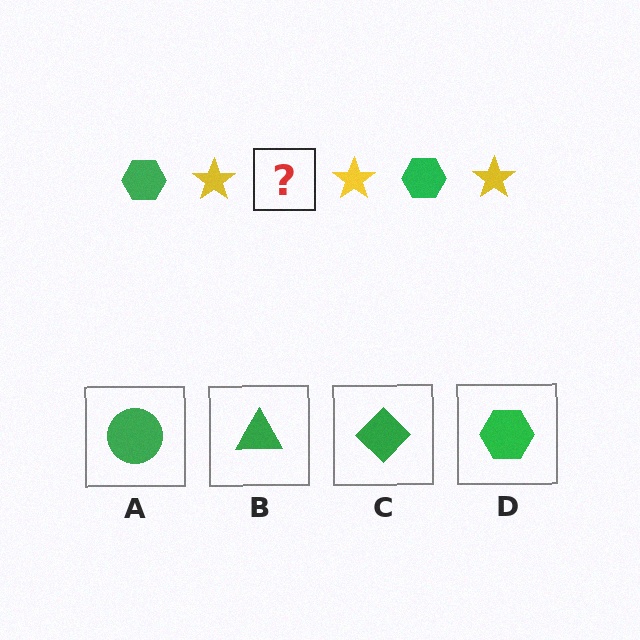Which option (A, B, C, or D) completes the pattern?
D.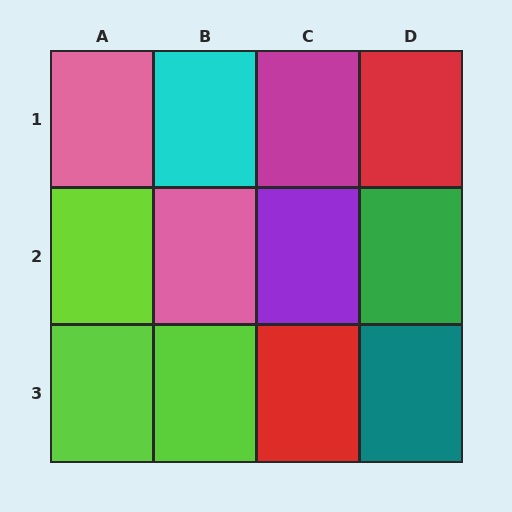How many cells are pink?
2 cells are pink.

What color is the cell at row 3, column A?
Lime.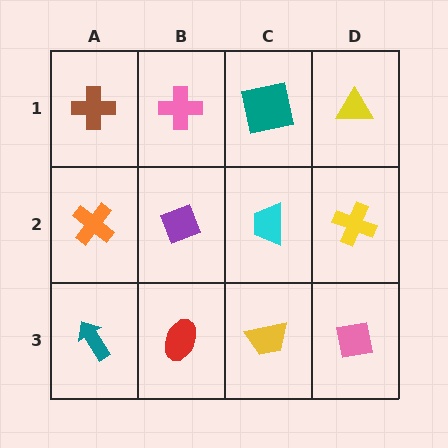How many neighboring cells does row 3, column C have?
3.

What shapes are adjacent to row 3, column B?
A purple diamond (row 2, column B), a teal arrow (row 3, column A), a yellow trapezoid (row 3, column C).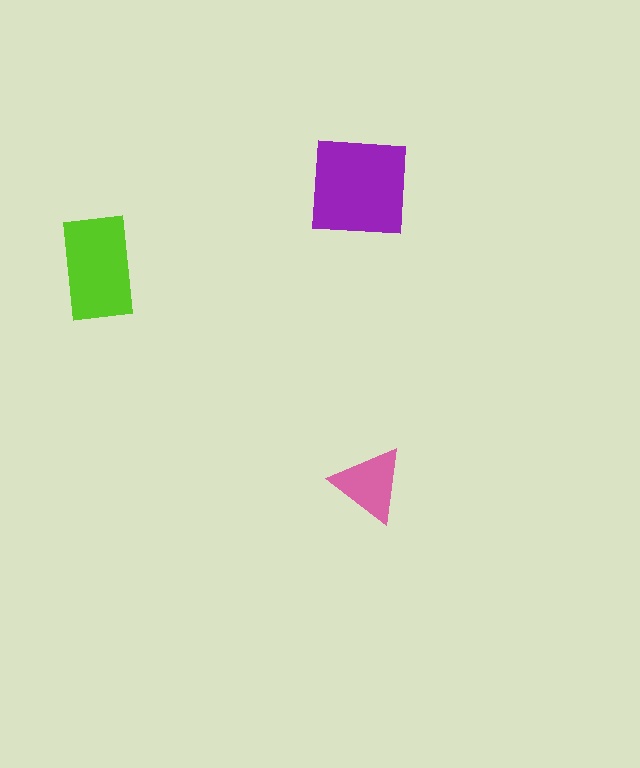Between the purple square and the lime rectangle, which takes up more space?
The purple square.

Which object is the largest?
The purple square.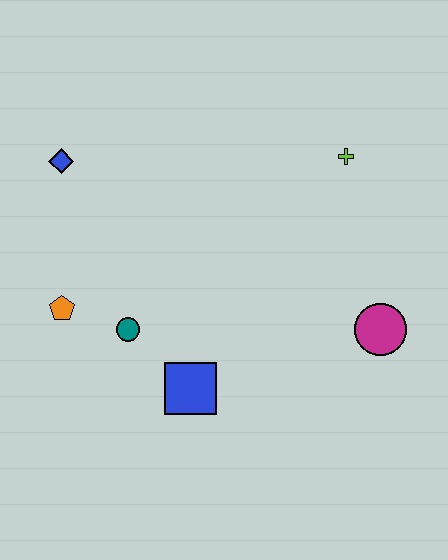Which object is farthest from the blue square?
The lime cross is farthest from the blue square.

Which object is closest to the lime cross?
The magenta circle is closest to the lime cross.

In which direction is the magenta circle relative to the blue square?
The magenta circle is to the right of the blue square.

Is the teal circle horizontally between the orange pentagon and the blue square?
Yes